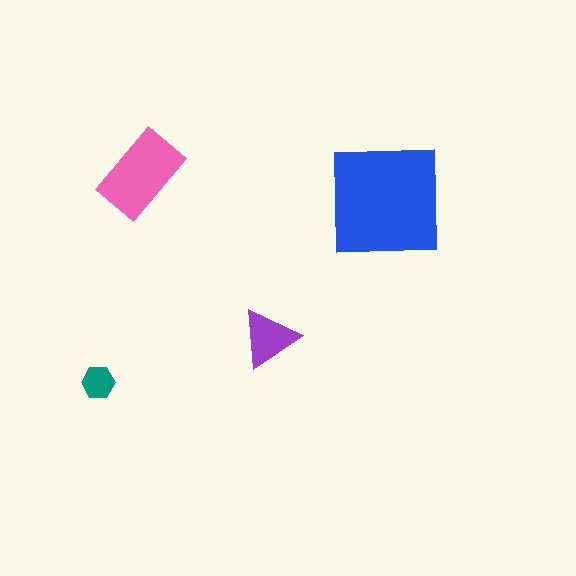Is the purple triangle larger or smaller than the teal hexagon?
Larger.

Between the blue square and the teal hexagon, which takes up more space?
The blue square.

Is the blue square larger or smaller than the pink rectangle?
Larger.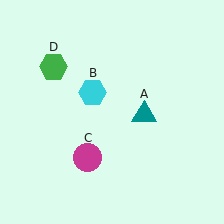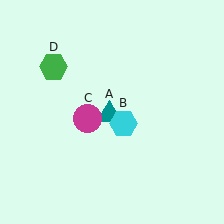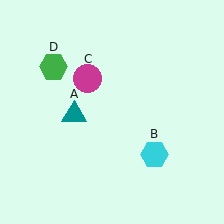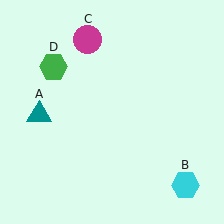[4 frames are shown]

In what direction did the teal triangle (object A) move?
The teal triangle (object A) moved left.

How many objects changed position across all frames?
3 objects changed position: teal triangle (object A), cyan hexagon (object B), magenta circle (object C).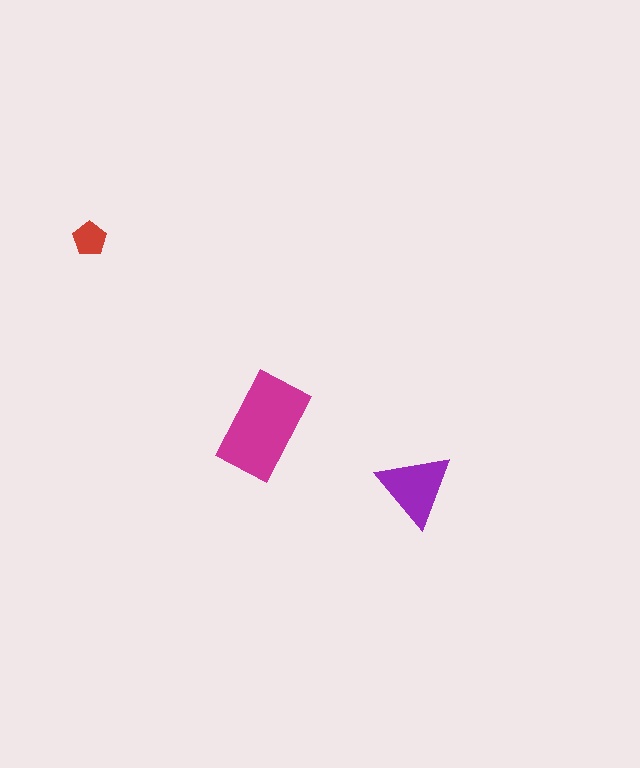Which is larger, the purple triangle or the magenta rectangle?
The magenta rectangle.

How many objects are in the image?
There are 3 objects in the image.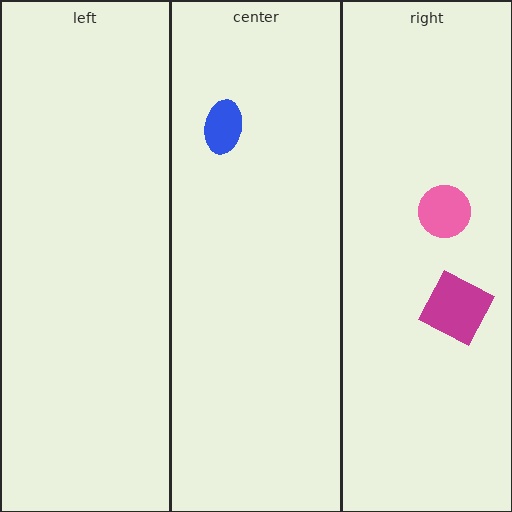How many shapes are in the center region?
1.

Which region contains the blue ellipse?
The center region.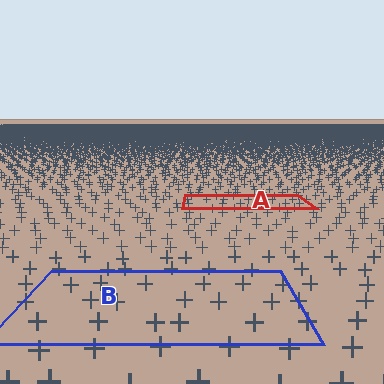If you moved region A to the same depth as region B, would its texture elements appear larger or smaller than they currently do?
They would appear larger. At a closer depth, the same texture elements are projected at a bigger on-screen size.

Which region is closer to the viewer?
Region B is closer. The texture elements there are larger and more spread out.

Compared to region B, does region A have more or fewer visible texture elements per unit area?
Region A has more texture elements per unit area — they are packed more densely because it is farther away.